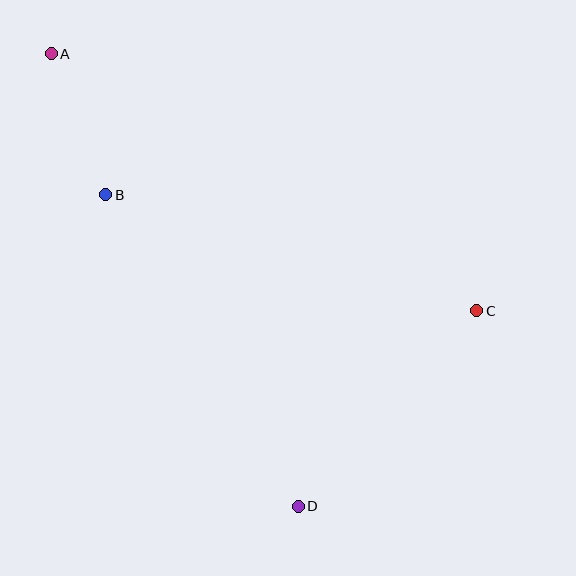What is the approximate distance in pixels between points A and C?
The distance between A and C is approximately 497 pixels.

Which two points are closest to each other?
Points A and B are closest to each other.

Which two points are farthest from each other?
Points A and D are farthest from each other.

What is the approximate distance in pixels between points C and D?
The distance between C and D is approximately 265 pixels.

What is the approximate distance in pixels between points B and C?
The distance between B and C is approximately 389 pixels.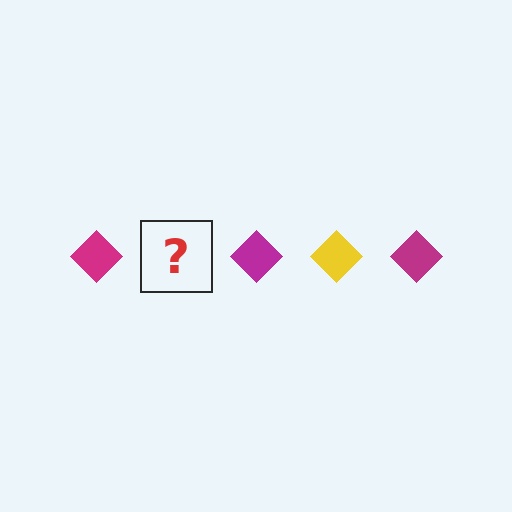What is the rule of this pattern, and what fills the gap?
The rule is that the pattern cycles through magenta, yellow diamonds. The gap should be filled with a yellow diamond.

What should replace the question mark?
The question mark should be replaced with a yellow diamond.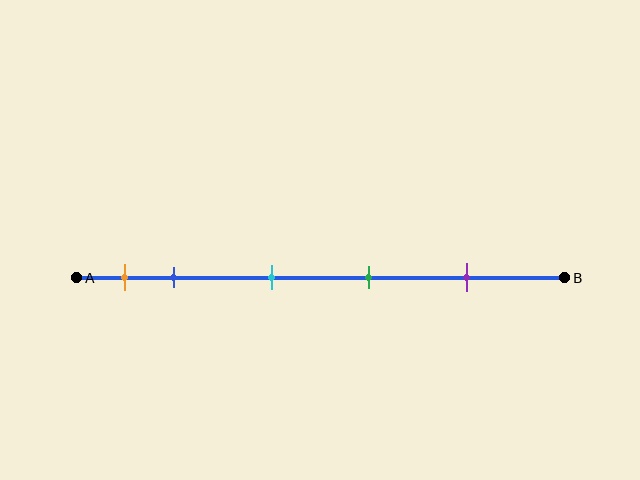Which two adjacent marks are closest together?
The orange and blue marks are the closest adjacent pair.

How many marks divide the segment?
There are 5 marks dividing the segment.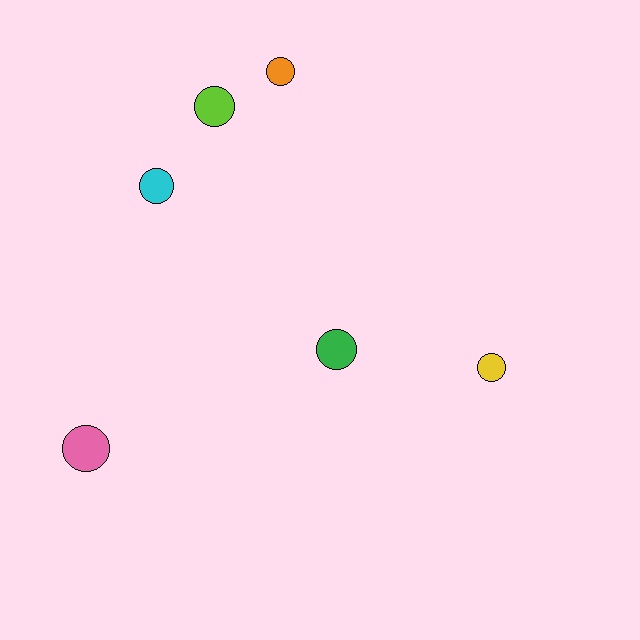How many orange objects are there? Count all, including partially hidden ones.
There is 1 orange object.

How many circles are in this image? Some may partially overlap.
There are 6 circles.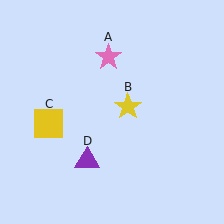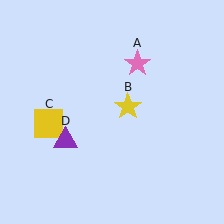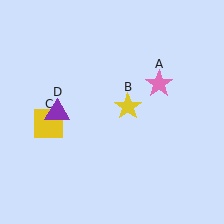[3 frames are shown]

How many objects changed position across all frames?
2 objects changed position: pink star (object A), purple triangle (object D).